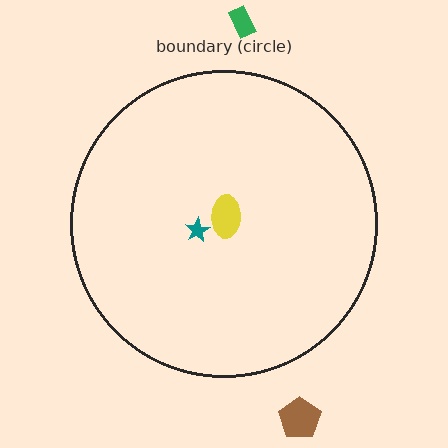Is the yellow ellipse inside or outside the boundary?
Inside.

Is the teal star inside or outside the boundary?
Inside.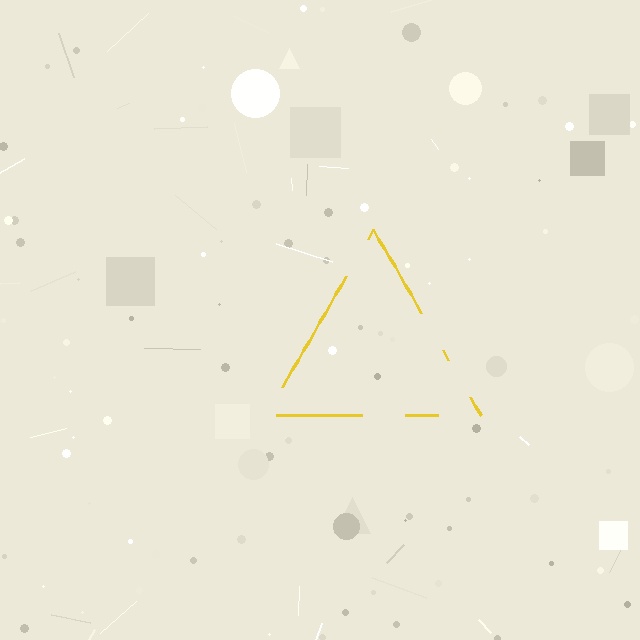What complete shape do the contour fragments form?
The contour fragments form a triangle.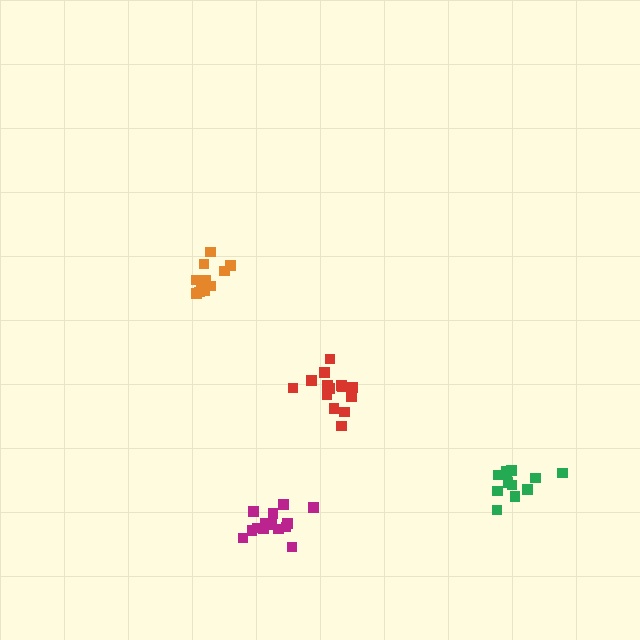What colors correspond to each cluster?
The clusters are colored: red, orange, green, magenta.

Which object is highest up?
The orange cluster is topmost.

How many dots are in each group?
Group 1: 15 dots, Group 2: 12 dots, Group 3: 11 dots, Group 4: 15 dots (53 total).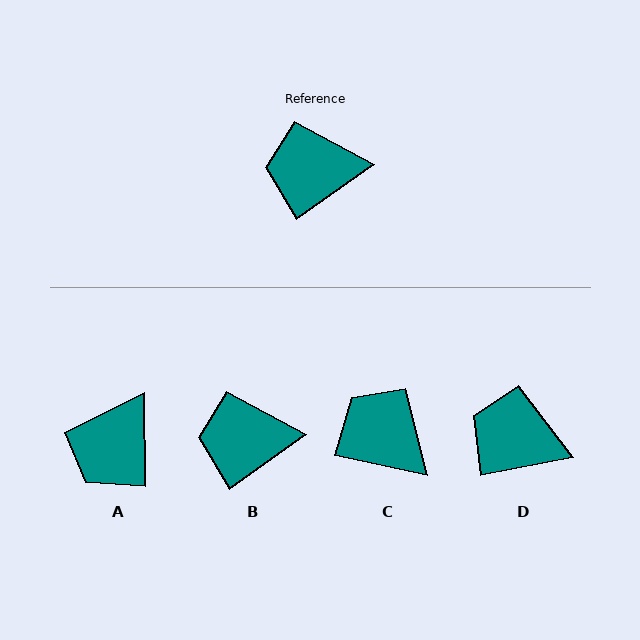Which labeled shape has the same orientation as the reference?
B.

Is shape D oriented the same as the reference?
No, it is off by about 25 degrees.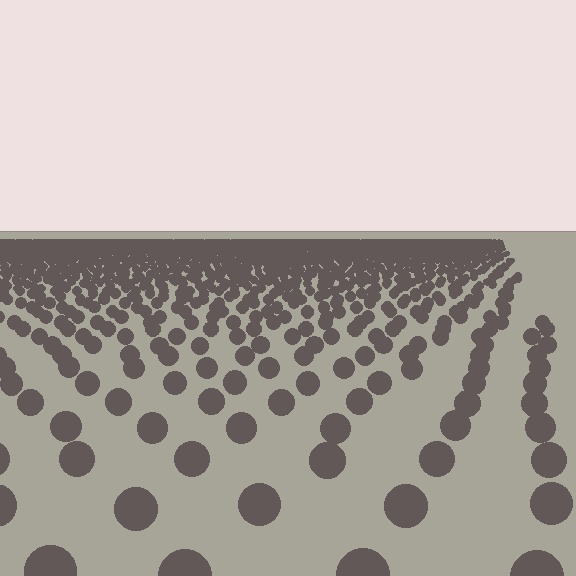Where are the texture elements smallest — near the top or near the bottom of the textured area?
Near the top.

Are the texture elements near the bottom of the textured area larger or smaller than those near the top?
Larger. Near the bottom, elements are closer to the viewer and appear at a bigger on-screen size.